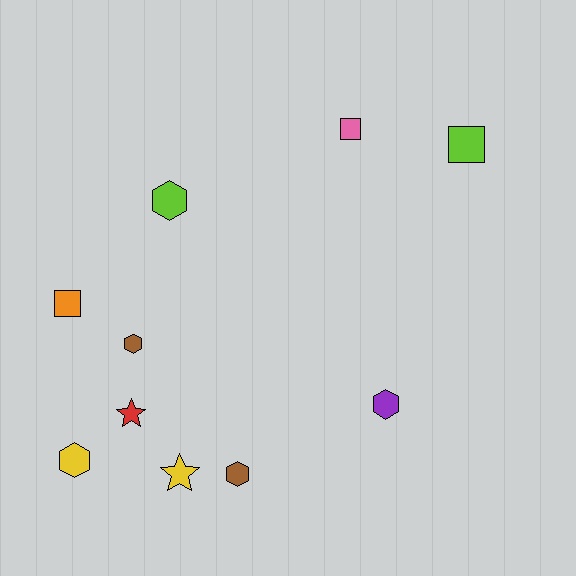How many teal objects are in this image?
There are no teal objects.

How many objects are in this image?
There are 10 objects.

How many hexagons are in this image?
There are 5 hexagons.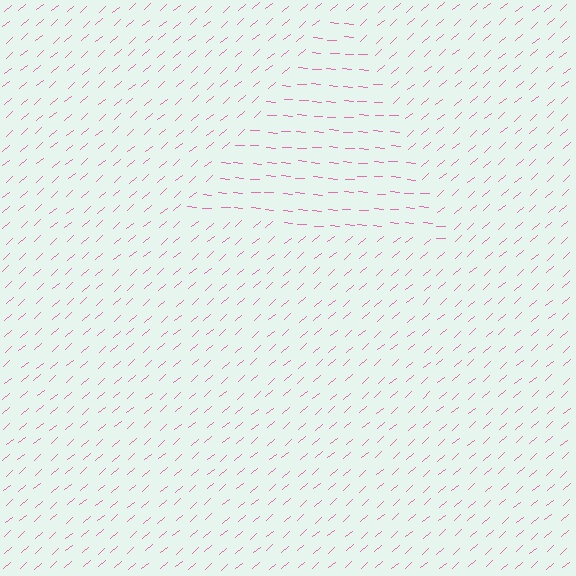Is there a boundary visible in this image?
Yes, there is a texture boundary formed by a change in line orientation.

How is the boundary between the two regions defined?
The boundary is defined purely by a change in line orientation (approximately 45 degrees difference). All lines are the same color and thickness.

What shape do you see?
I see a triangle.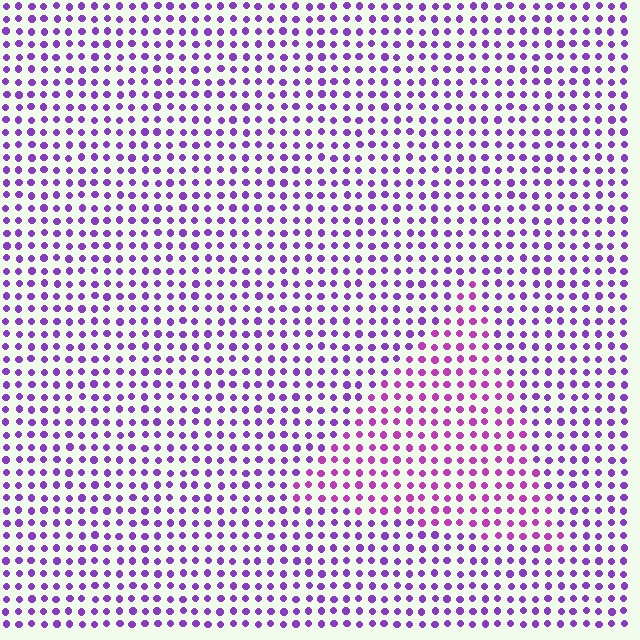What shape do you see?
I see a triangle.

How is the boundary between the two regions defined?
The boundary is defined purely by a slight shift in hue (about 29 degrees). Spacing, size, and orientation are identical on both sides.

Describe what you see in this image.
The image is filled with small purple elements in a uniform arrangement. A triangle-shaped region is visible where the elements are tinted to a slightly different hue, forming a subtle color boundary.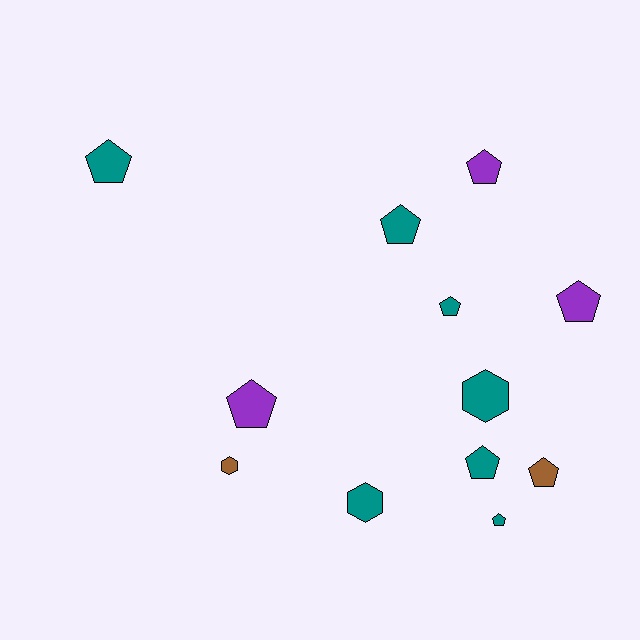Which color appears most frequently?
Teal, with 7 objects.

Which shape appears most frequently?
Pentagon, with 9 objects.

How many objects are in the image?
There are 12 objects.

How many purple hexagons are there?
There are no purple hexagons.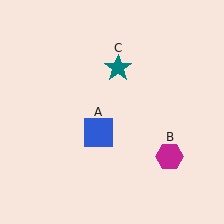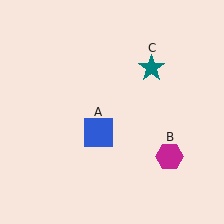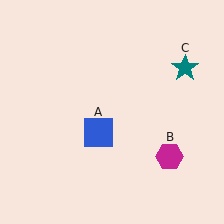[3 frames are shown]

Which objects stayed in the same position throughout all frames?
Blue square (object A) and magenta hexagon (object B) remained stationary.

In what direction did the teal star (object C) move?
The teal star (object C) moved right.